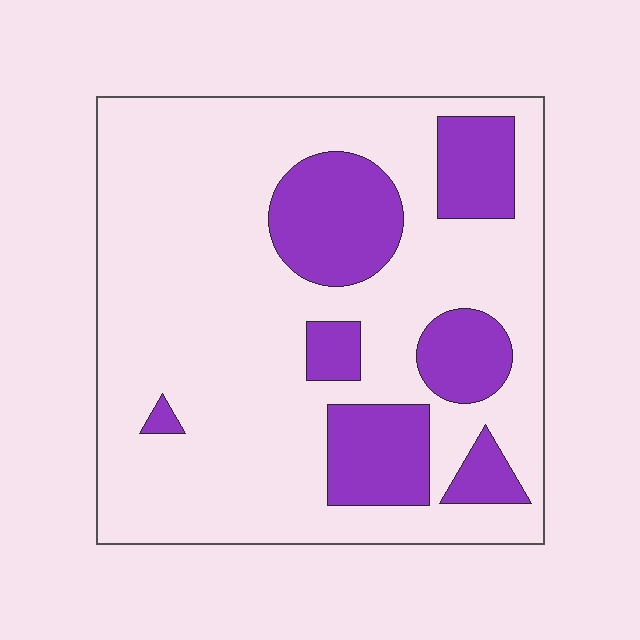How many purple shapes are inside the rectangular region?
7.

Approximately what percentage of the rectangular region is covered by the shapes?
Approximately 25%.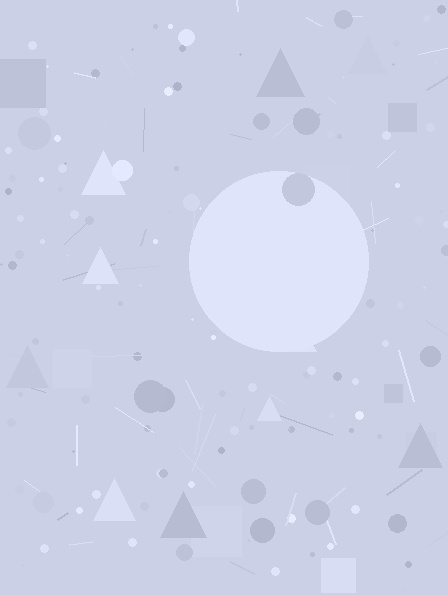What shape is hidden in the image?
A circle is hidden in the image.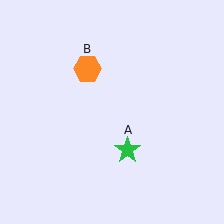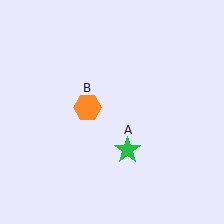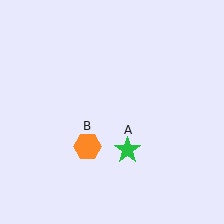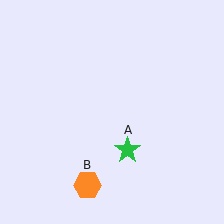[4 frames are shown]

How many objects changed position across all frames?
1 object changed position: orange hexagon (object B).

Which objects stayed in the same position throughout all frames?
Green star (object A) remained stationary.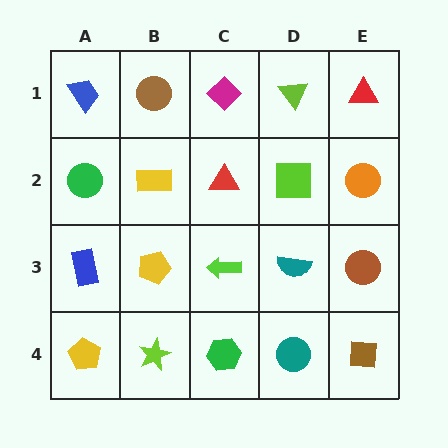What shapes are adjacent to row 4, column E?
A brown circle (row 3, column E), a teal circle (row 4, column D).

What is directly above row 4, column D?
A teal semicircle.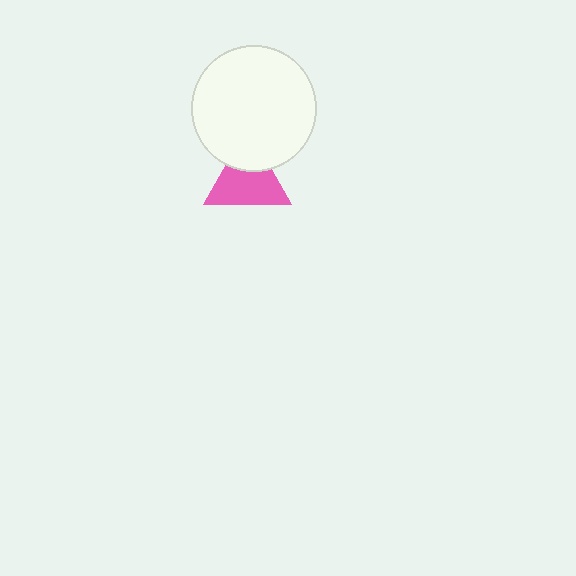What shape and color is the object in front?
The object in front is a white circle.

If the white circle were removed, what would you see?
You would see the complete pink triangle.